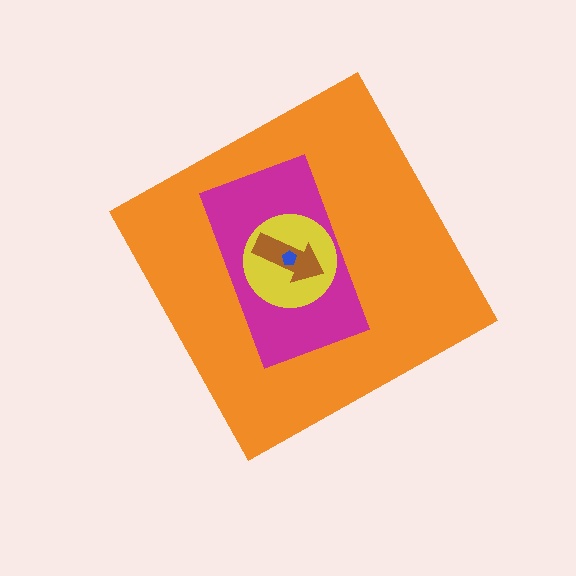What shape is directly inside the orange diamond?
The magenta rectangle.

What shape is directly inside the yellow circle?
The brown arrow.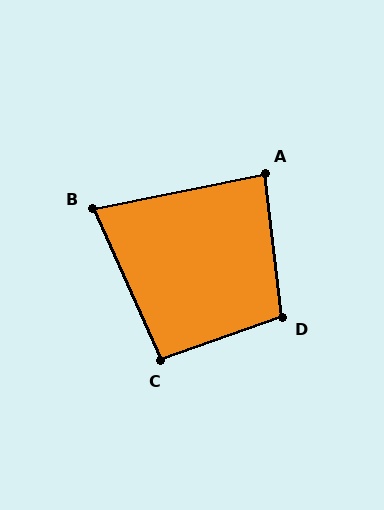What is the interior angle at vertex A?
Approximately 85 degrees (approximately right).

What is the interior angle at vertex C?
Approximately 95 degrees (approximately right).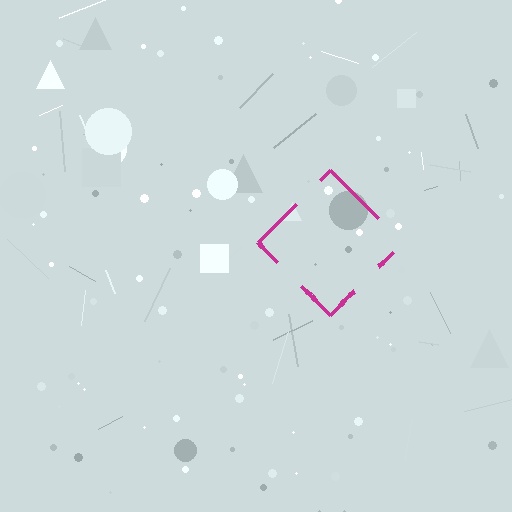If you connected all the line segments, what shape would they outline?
They would outline a diamond.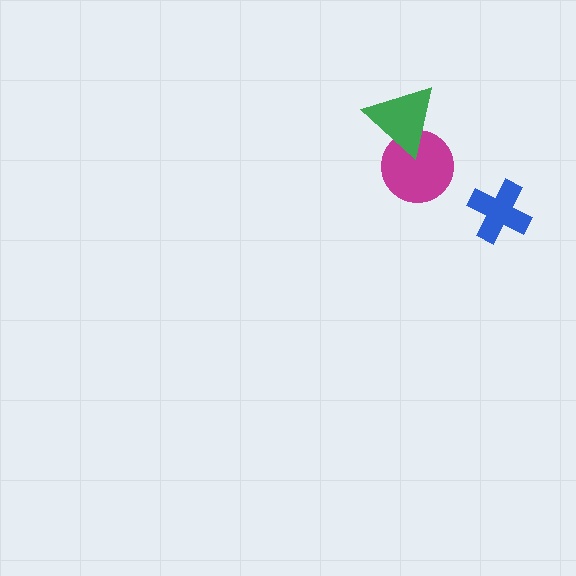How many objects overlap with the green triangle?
1 object overlaps with the green triangle.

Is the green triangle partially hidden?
No, no other shape covers it.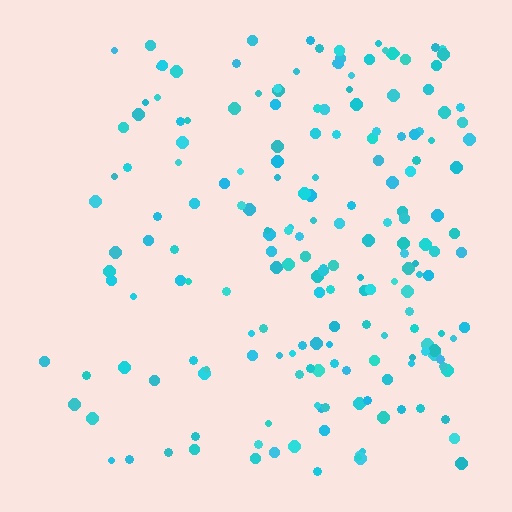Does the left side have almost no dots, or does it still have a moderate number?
Still a moderate number, just noticeably fewer than the right.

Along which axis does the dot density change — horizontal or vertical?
Horizontal.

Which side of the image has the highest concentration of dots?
The right.